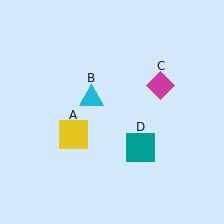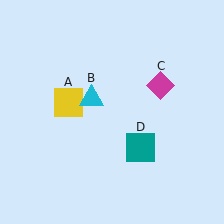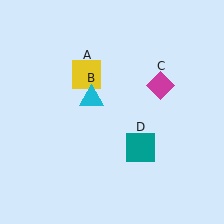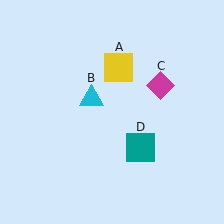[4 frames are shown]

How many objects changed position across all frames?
1 object changed position: yellow square (object A).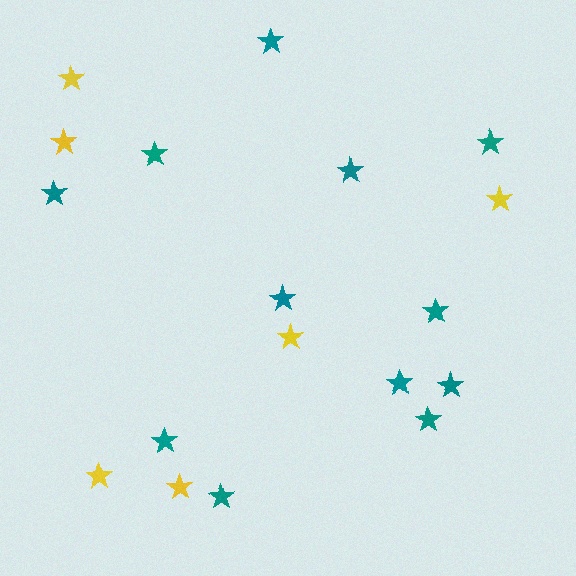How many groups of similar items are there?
There are 2 groups: one group of teal stars (12) and one group of yellow stars (6).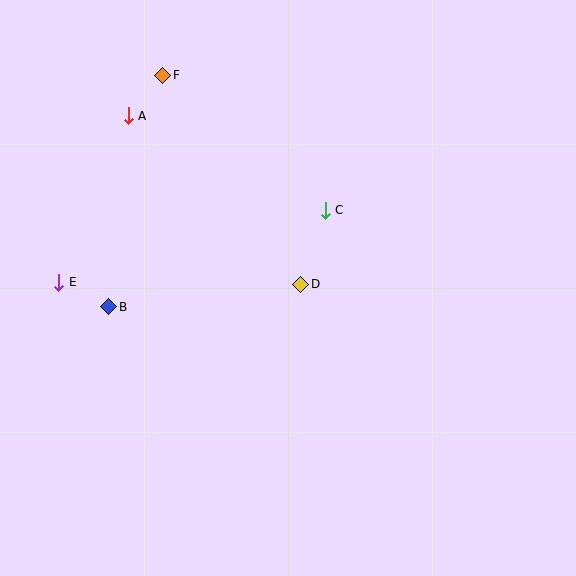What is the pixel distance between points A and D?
The distance between A and D is 241 pixels.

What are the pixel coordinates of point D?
Point D is at (301, 284).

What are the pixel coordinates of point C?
Point C is at (325, 210).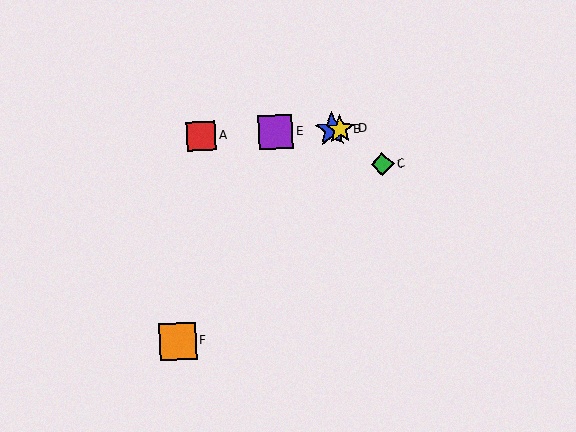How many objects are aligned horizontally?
4 objects (A, B, D, E) are aligned horizontally.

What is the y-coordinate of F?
Object F is at y≈342.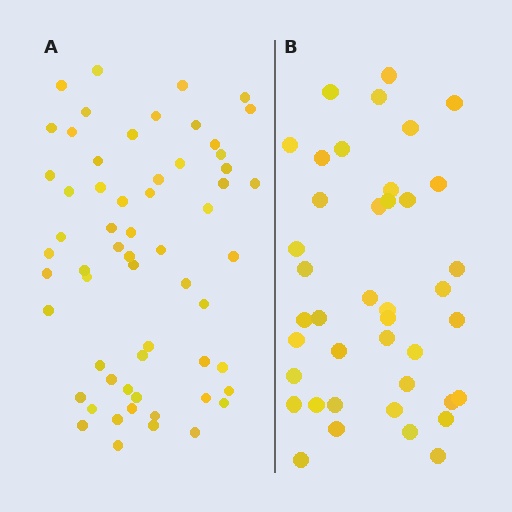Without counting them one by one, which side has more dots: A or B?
Region A (the left region) has more dots.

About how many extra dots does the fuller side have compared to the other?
Region A has approximately 20 more dots than region B.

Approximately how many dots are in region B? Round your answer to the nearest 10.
About 40 dots. (The exact count is 41, which rounds to 40.)